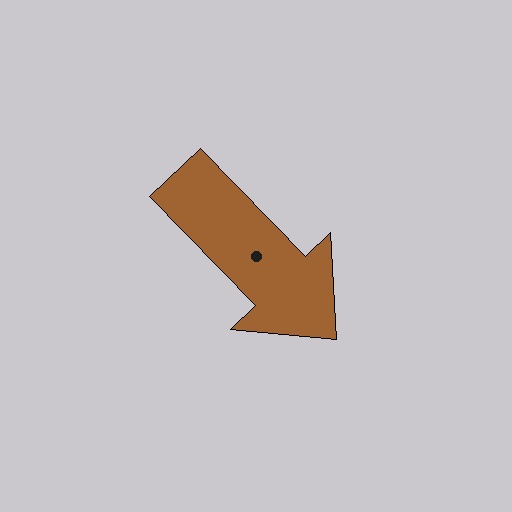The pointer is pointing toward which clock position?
Roughly 5 o'clock.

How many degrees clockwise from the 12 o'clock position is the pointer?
Approximately 136 degrees.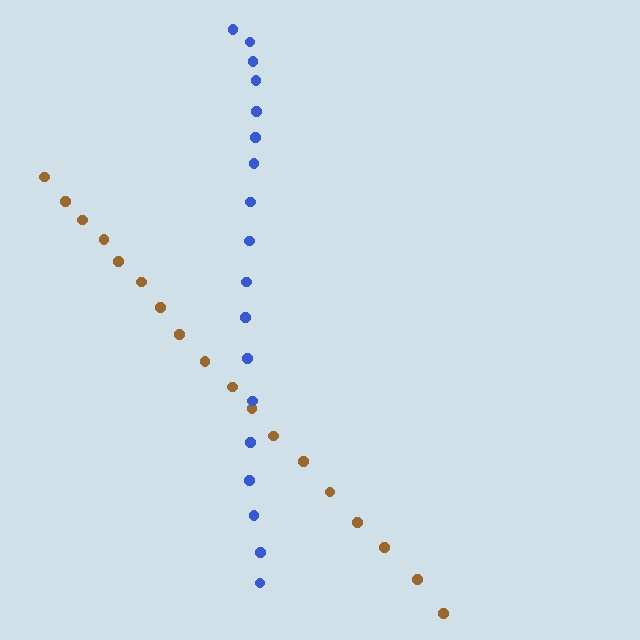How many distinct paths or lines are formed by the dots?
There are 2 distinct paths.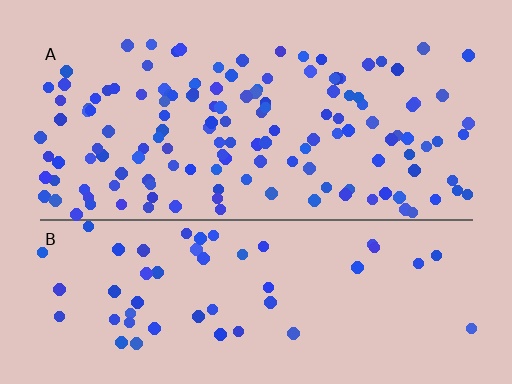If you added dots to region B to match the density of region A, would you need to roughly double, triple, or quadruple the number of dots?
Approximately triple.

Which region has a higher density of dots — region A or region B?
A (the top).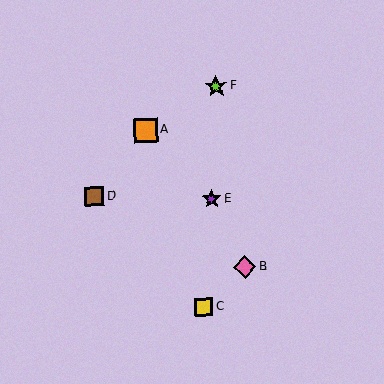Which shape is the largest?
The orange square (labeled A) is the largest.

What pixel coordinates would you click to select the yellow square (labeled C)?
Click at (204, 307) to select the yellow square C.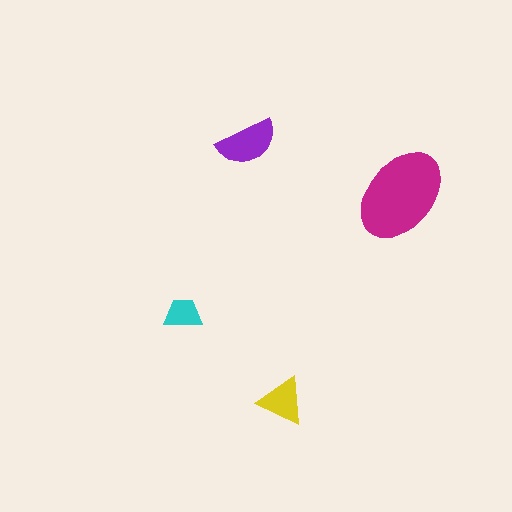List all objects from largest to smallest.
The magenta ellipse, the purple semicircle, the yellow triangle, the cyan trapezoid.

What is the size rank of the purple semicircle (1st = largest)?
2nd.